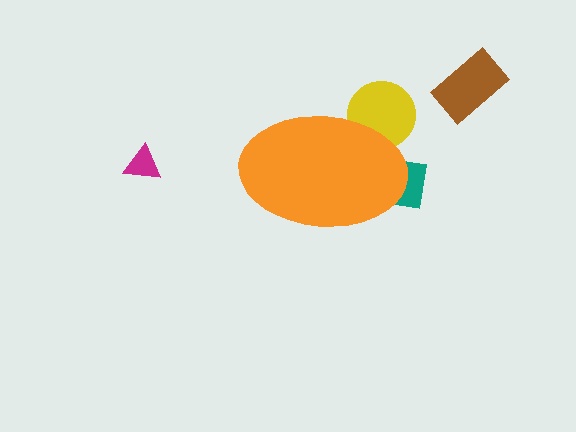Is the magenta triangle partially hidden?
No, the magenta triangle is fully visible.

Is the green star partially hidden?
Yes, the green star is partially hidden behind the orange ellipse.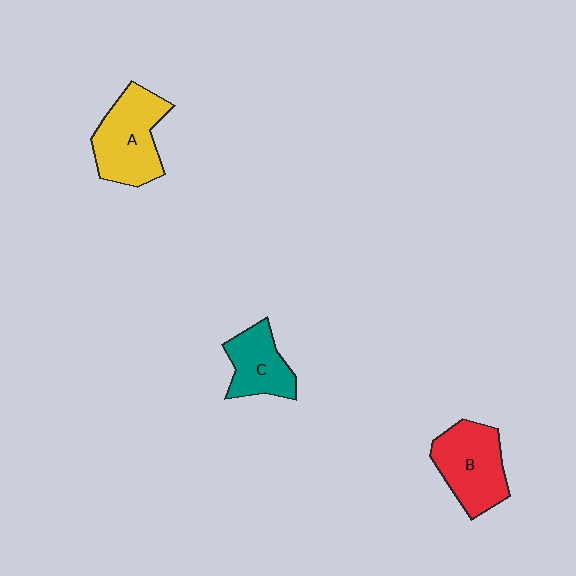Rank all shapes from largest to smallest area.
From largest to smallest: A (yellow), B (red), C (teal).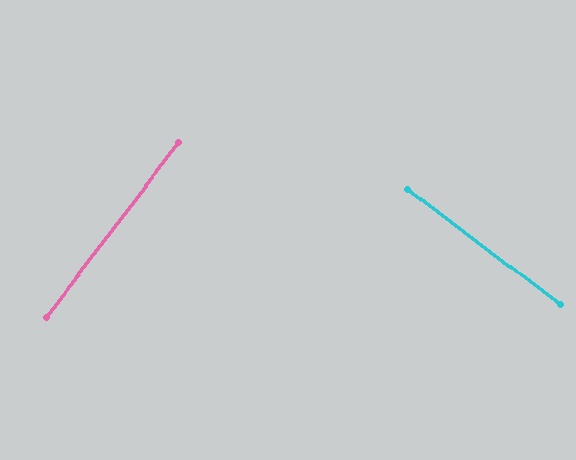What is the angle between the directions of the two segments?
Approximately 90 degrees.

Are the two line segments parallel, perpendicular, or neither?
Perpendicular — they meet at approximately 90°.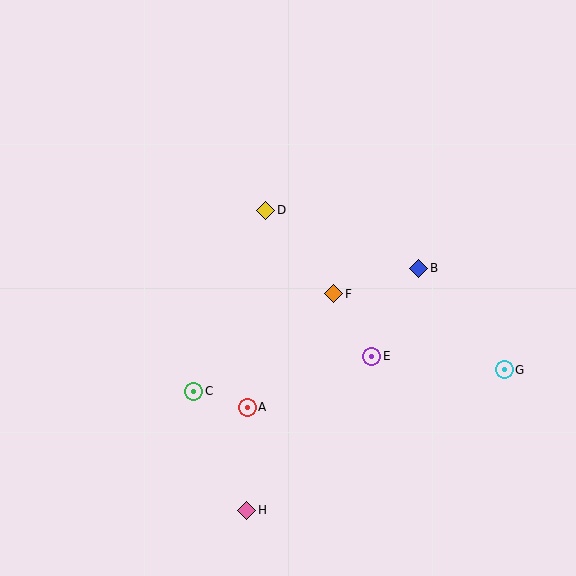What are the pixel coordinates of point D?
Point D is at (266, 210).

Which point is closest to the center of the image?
Point F at (334, 294) is closest to the center.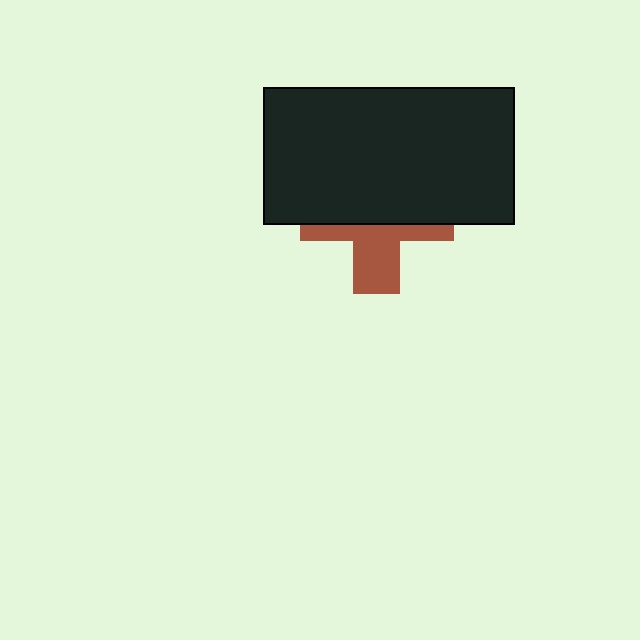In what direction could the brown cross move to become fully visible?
The brown cross could move down. That would shift it out from behind the black rectangle entirely.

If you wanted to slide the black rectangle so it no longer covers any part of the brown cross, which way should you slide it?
Slide it up — that is the most direct way to separate the two shapes.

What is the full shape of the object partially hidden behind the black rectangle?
The partially hidden object is a brown cross.